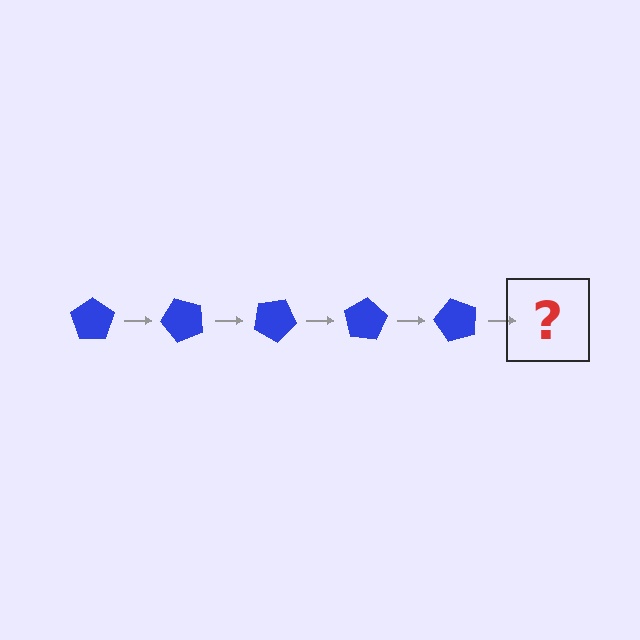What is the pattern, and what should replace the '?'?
The pattern is that the pentagon rotates 50 degrees each step. The '?' should be a blue pentagon rotated 250 degrees.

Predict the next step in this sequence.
The next step is a blue pentagon rotated 250 degrees.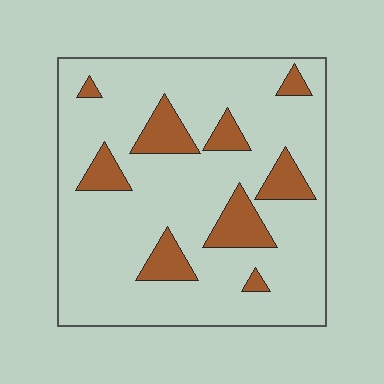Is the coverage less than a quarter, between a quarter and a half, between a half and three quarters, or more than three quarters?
Less than a quarter.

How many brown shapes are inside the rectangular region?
9.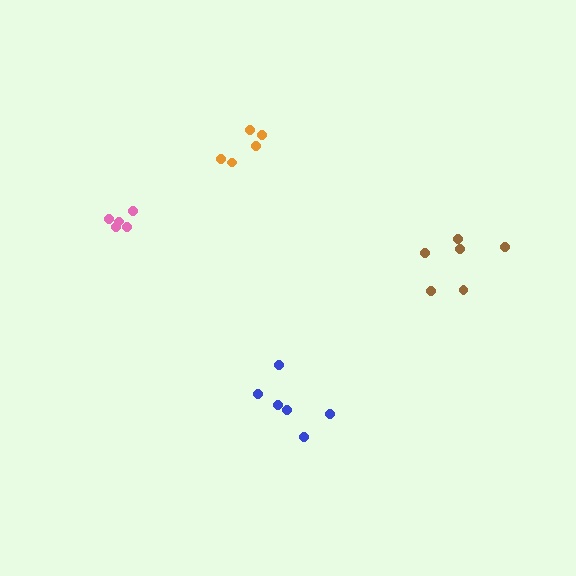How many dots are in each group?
Group 1: 5 dots, Group 2: 6 dots, Group 3: 6 dots, Group 4: 5 dots (22 total).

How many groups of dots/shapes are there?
There are 4 groups.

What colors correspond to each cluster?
The clusters are colored: pink, brown, blue, orange.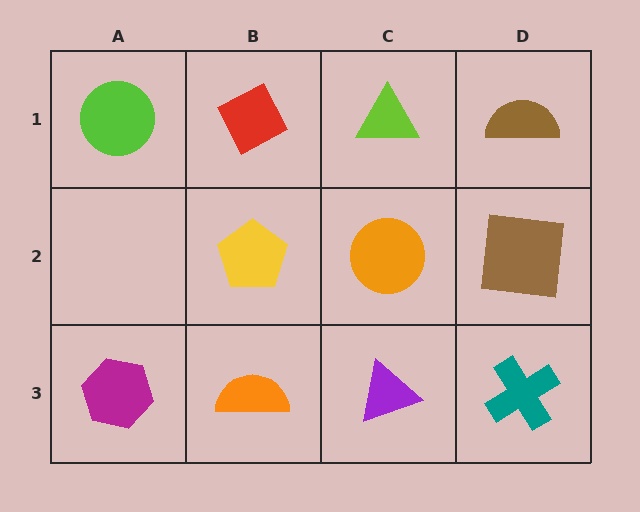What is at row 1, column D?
A brown semicircle.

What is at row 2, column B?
A yellow pentagon.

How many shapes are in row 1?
4 shapes.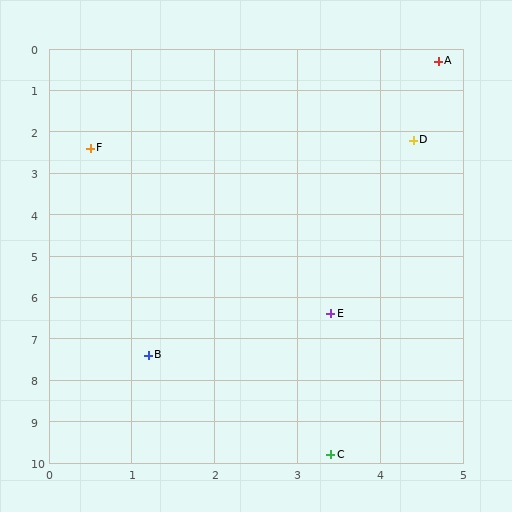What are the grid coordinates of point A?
Point A is at approximately (4.7, 0.3).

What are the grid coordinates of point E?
Point E is at approximately (3.4, 6.4).